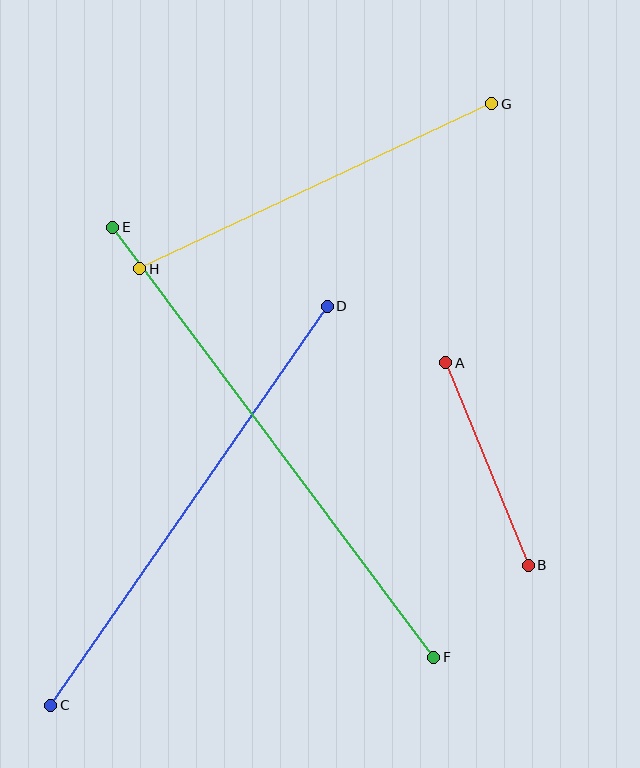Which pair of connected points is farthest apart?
Points E and F are farthest apart.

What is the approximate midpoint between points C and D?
The midpoint is at approximately (189, 506) pixels.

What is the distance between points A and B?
The distance is approximately 219 pixels.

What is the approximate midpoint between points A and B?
The midpoint is at approximately (487, 464) pixels.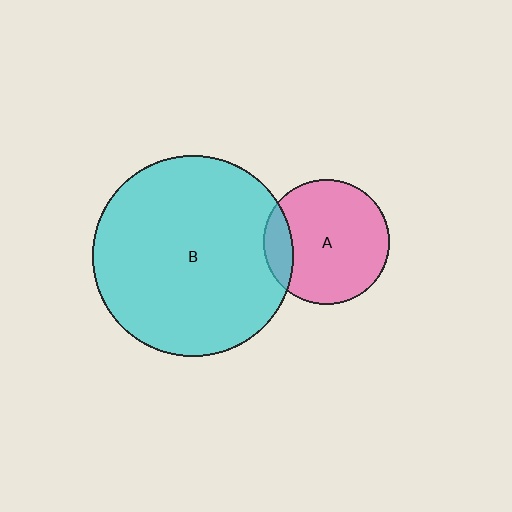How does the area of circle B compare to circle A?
Approximately 2.6 times.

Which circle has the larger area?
Circle B (cyan).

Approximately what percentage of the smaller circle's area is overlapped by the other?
Approximately 15%.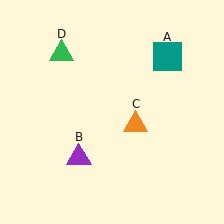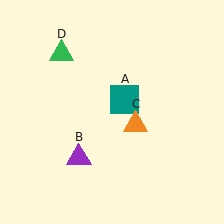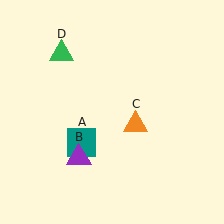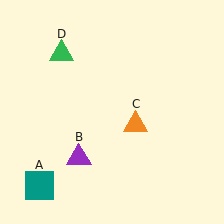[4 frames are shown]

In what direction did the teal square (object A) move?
The teal square (object A) moved down and to the left.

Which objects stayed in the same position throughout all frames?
Purple triangle (object B) and orange triangle (object C) and green triangle (object D) remained stationary.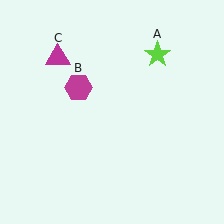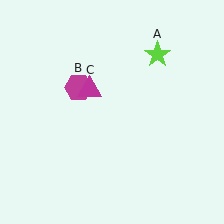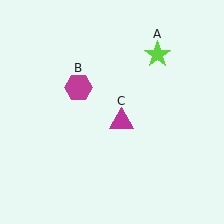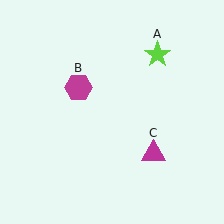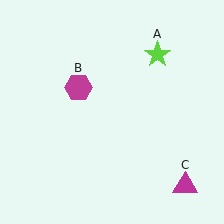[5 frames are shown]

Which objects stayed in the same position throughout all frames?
Lime star (object A) and magenta hexagon (object B) remained stationary.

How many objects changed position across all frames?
1 object changed position: magenta triangle (object C).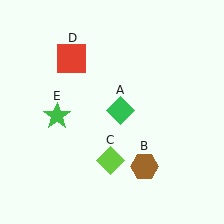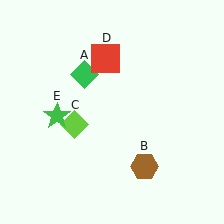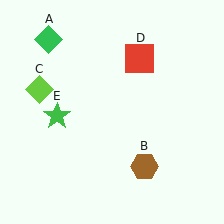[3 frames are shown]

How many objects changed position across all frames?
3 objects changed position: green diamond (object A), lime diamond (object C), red square (object D).